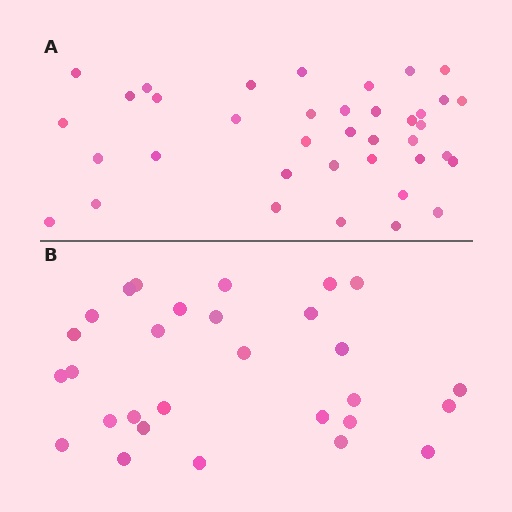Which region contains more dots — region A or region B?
Region A (the top region) has more dots.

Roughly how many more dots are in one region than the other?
Region A has roughly 8 or so more dots than region B.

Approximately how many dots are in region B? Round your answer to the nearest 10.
About 30 dots. (The exact count is 29, which rounds to 30.)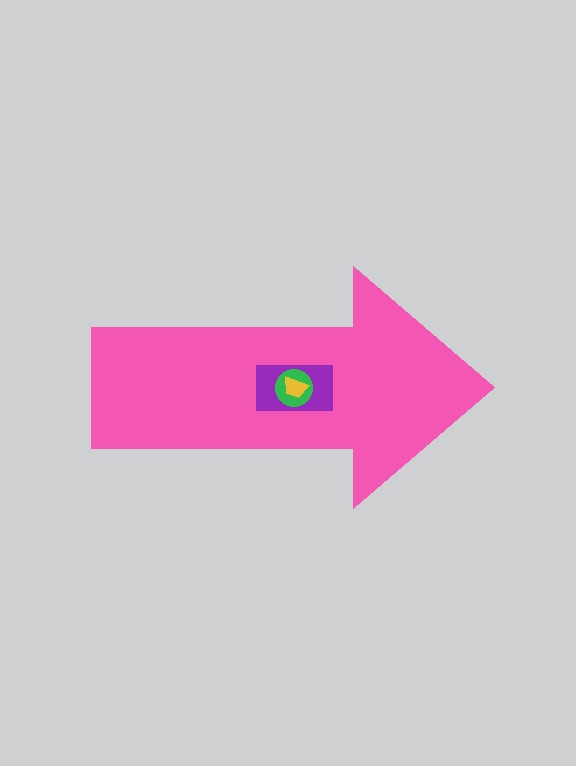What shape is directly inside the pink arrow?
The purple rectangle.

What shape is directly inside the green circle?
The yellow trapezoid.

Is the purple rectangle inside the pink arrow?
Yes.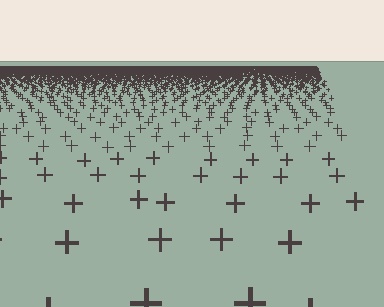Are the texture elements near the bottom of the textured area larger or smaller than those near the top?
Larger. Near the bottom, elements are closer to the viewer and appear at a bigger on-screen size.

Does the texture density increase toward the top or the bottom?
Density increases toward the top.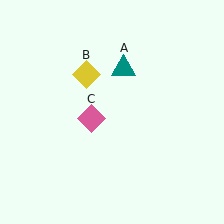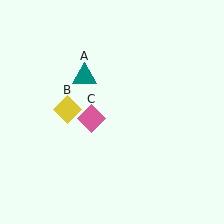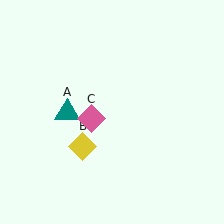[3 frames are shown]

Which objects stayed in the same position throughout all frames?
Pink diamond (object C) remained stationary.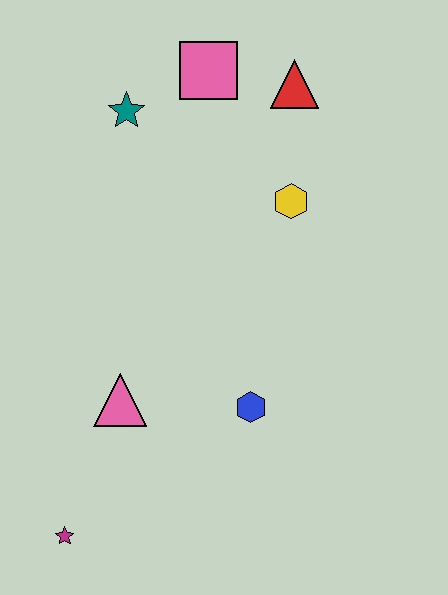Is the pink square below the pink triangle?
No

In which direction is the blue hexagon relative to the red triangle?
The blue hexagon is below the red triangle.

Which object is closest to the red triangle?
The pink square is closest to the red triangle.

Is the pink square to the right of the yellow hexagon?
No